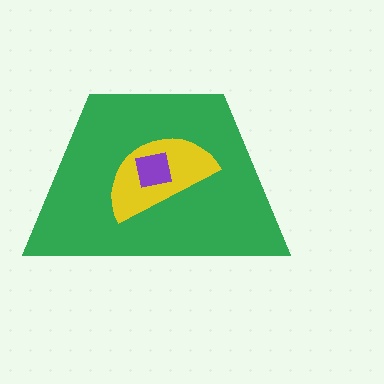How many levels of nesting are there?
3.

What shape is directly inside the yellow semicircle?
The purple square.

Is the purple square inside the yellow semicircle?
Yes.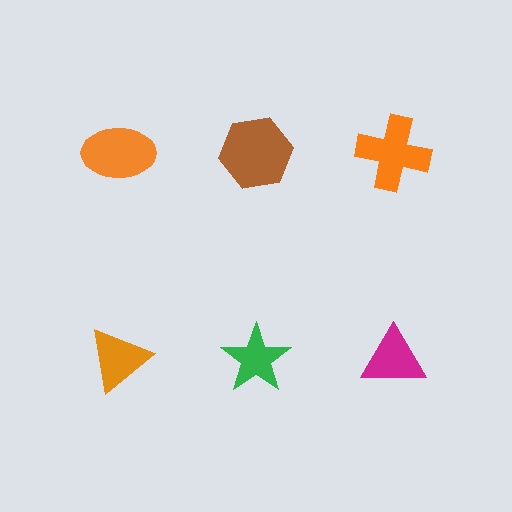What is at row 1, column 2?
A brown hexagon.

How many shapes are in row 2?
3 shapes.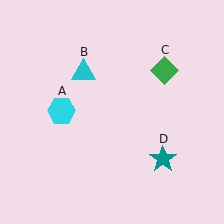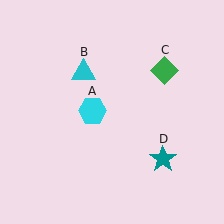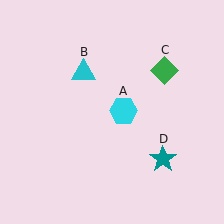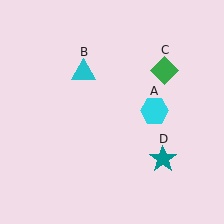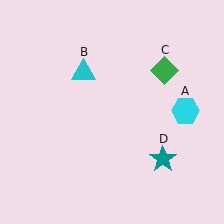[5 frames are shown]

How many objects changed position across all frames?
1 object changed position: cyan hexagon (object A).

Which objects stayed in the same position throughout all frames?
Cyan triangle (object B) and green diamond (object C) and teal star (object D) remained stationary.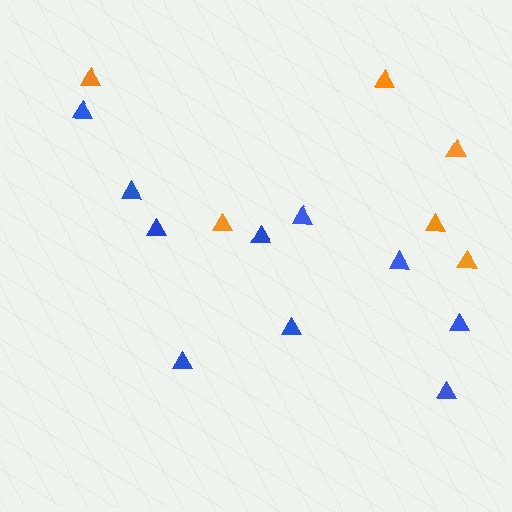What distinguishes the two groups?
There are 2 groups: one group of blue triangles (10) and one group of orange triangles (6).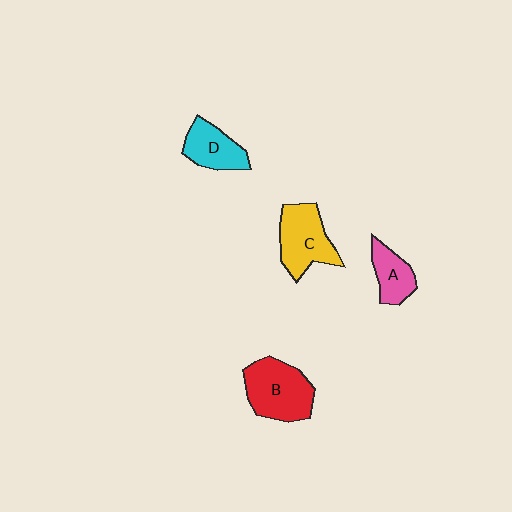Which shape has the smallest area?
Shape A (pink).